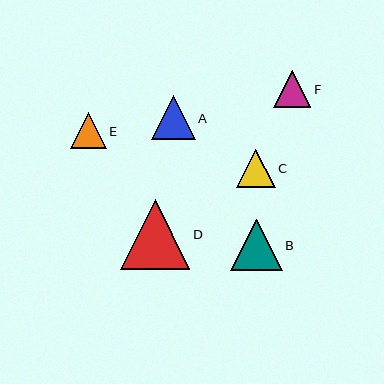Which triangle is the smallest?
Triangle E is the smallest with a size of approximately 35 pixels.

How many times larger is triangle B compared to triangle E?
Triangle B is approximately 1.5 times the size of triangle E.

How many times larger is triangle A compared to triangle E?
Triangle A is approximately 1.3 times the size of triangle E.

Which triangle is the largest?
Triangle D is the largest with a size of approximately 69 pixels.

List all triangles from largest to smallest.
From largest to smallest: D, B, A, C, F, E.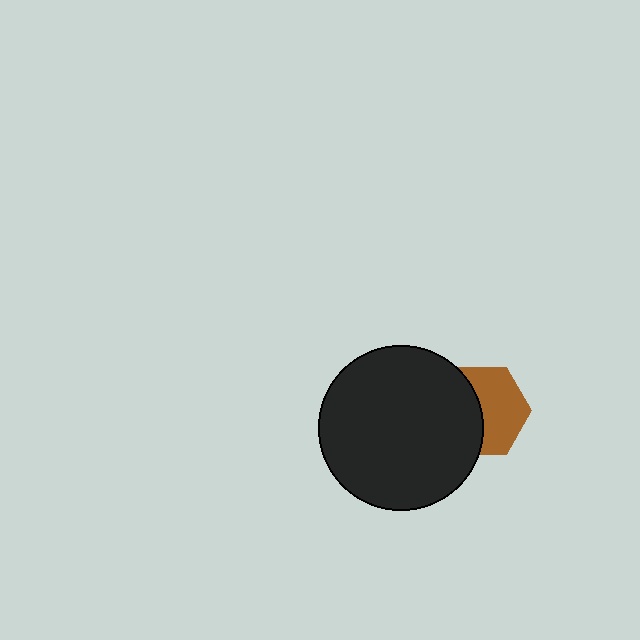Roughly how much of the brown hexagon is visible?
About half of it is visible (roughly 55%).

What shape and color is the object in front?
The object in front is a black circle.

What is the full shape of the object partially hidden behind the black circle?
The partially hidden object is a brown hexagon.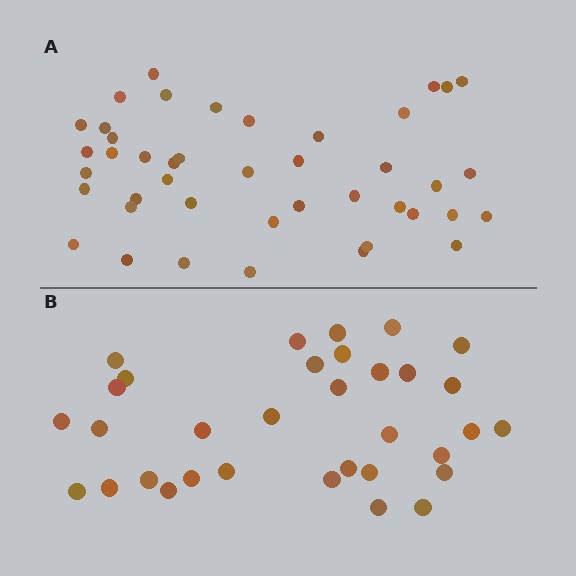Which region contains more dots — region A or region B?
Region A (the top region) has more dots.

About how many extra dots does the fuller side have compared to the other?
Region A has roughly 10 or so more dots than region B.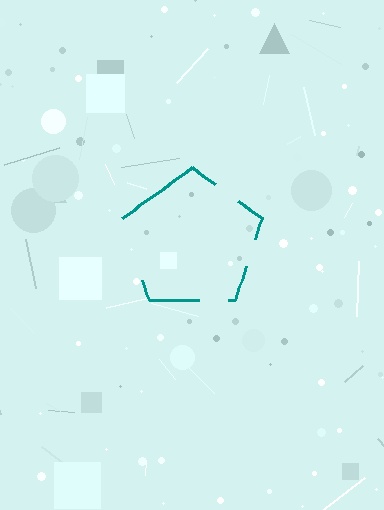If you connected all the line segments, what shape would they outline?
They would outline a pentagon.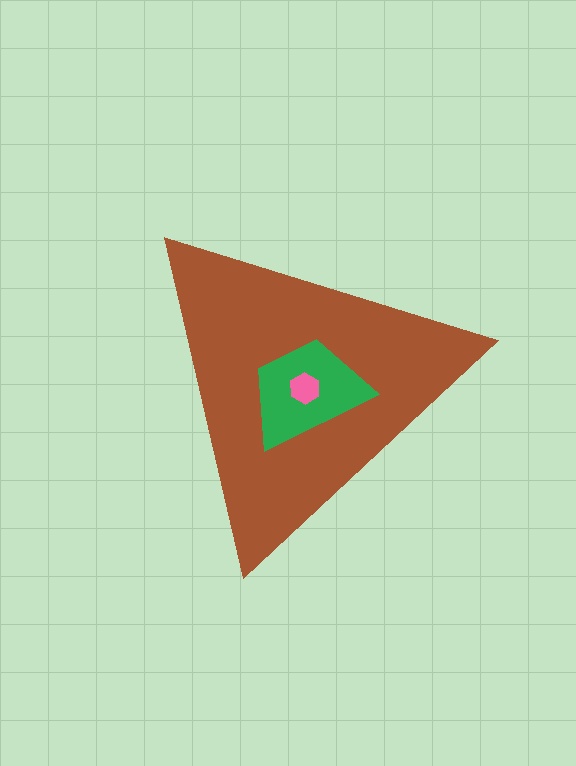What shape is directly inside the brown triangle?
The green trapezoid.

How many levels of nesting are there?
3.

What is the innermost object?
The pink hexagon.